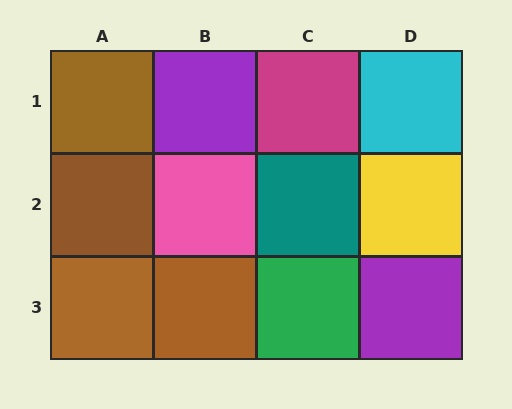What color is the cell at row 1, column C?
Magenta.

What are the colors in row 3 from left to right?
Brown, brown, green, purple.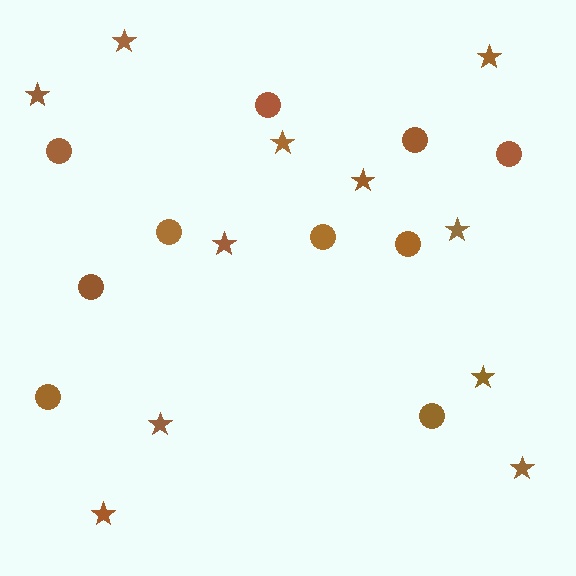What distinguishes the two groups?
There are 2 groups: one group of stars (11) and one group of circles (10).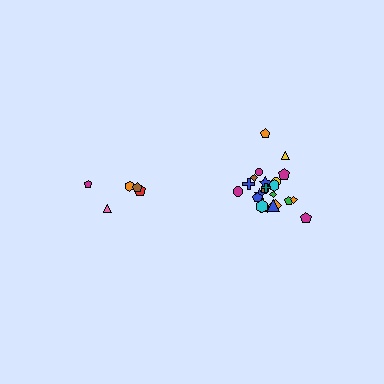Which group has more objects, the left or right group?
The right group.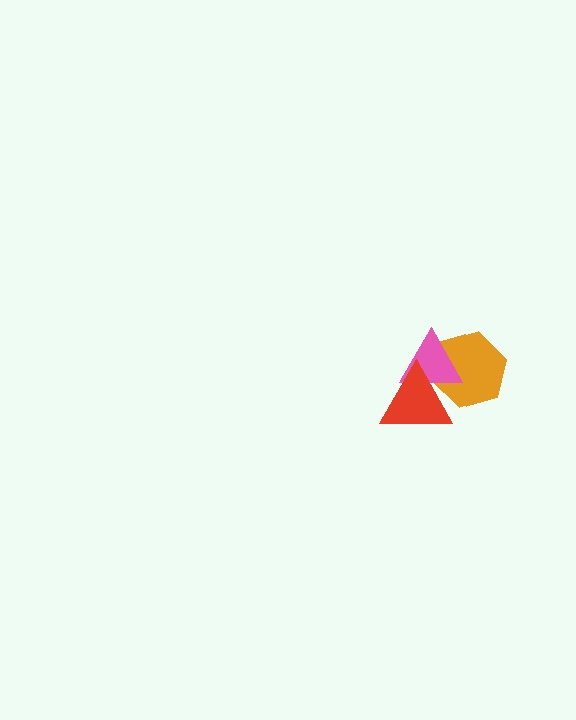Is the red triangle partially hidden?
No, no other shape covers it.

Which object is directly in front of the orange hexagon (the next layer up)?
The pink triangle is directly in front of the orange hexagon.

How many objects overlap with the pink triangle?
2 objects overlap with the pink triangle.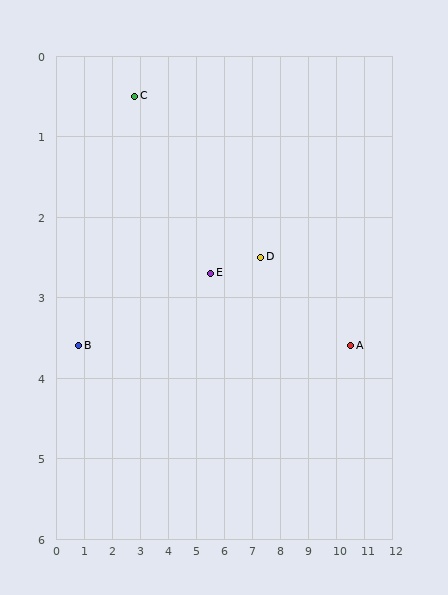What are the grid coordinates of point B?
Point B is at approximately (0.8, 3.6).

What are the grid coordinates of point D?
Point D is at approximately (7.3, 2.5).